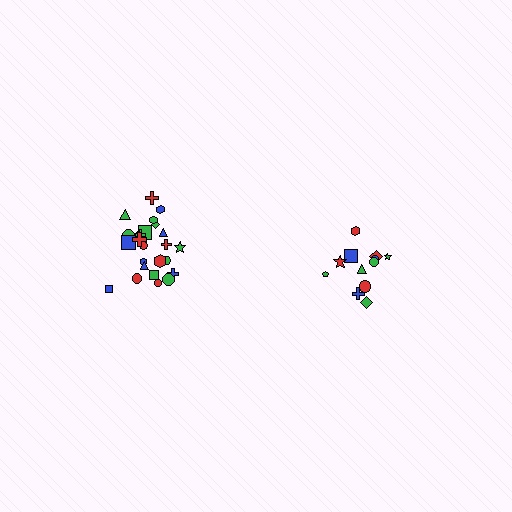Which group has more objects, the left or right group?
The left group.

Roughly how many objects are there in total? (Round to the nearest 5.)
Roughly 35 objects in total.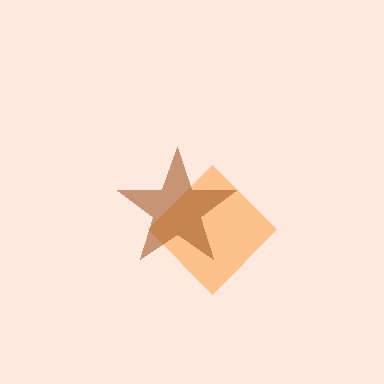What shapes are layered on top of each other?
The layered shapes are: an orange diamond, a brown star.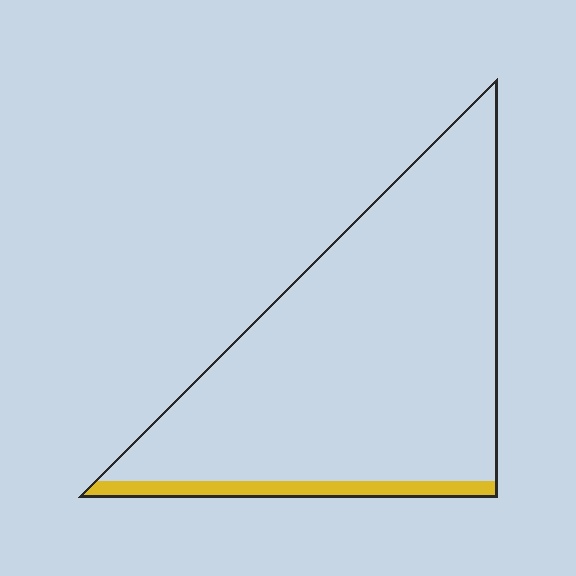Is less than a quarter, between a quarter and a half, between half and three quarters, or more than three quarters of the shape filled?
Less than a quarter.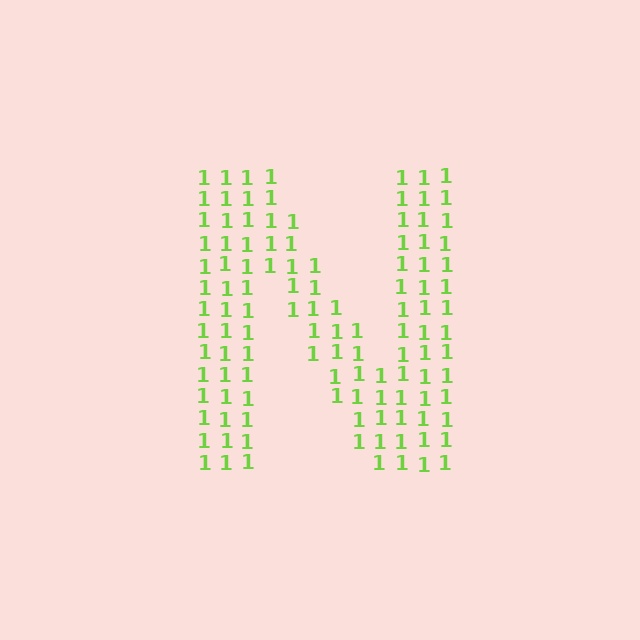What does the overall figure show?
The overall figure shows the letter N.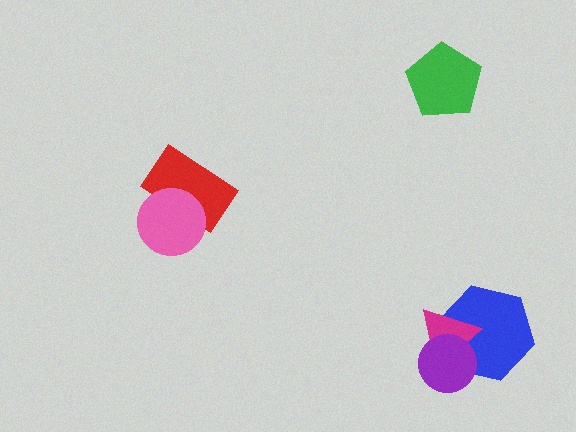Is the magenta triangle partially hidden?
Yes, it is partially covered by another shape.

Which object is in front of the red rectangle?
The pink circle is in front of the red rectangle.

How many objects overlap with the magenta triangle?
2 objects overlap with the magenta triangle.